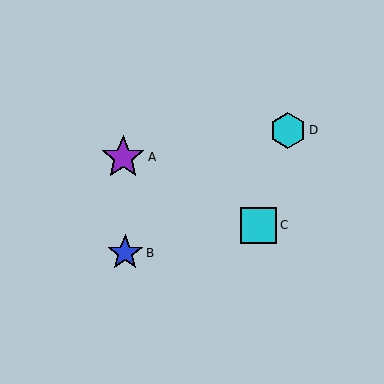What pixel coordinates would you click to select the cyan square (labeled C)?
Click at (258, 225) to select the cyan square C.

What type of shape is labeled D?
Shape D is a cyan hexagon.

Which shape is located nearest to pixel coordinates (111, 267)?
The blue star (labeled B) at (125, 253) is nearest to that location.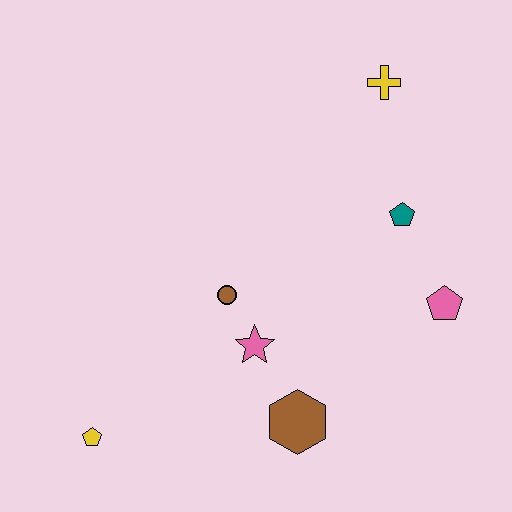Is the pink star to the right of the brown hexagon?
No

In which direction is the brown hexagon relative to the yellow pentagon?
The brown hexagon is to the right of the yellow pentagon.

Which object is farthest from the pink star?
The yellow cross is farthest from the pink star.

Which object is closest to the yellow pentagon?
The pink star is closest to the yellow pentagon.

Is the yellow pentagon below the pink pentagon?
Yes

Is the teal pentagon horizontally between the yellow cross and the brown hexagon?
No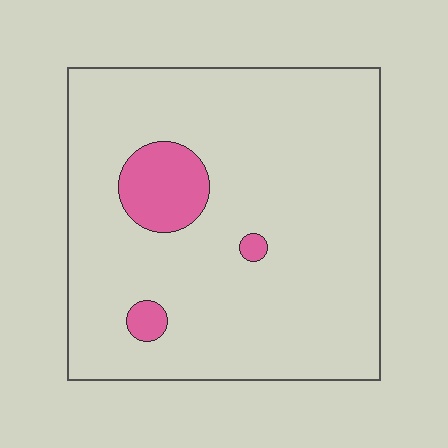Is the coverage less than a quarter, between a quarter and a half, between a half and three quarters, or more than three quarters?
Less than a quarter.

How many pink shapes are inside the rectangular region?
3.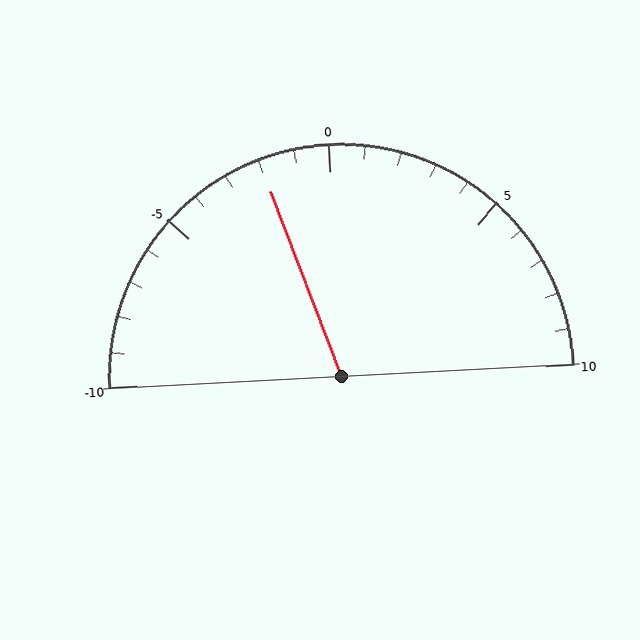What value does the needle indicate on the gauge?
The needle indicates approximately -2.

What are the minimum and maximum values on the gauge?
The gauge ranges from -10 to 10.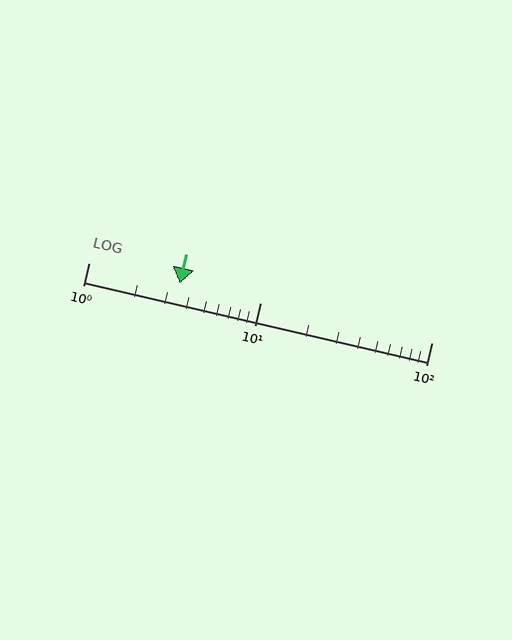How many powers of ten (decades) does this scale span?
The scale spans 2 decades, from 1 to 100.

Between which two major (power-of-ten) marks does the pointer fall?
The pointer is between 1 and 10.